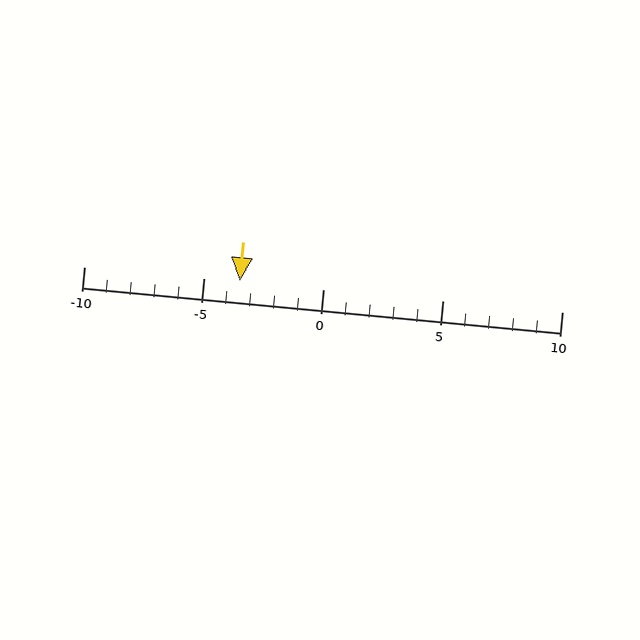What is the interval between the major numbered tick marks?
The major tick marks are spaced 5 units apart.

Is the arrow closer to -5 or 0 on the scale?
The arrow is closer to -5.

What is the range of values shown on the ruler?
The ruler shows values from -10 to 10.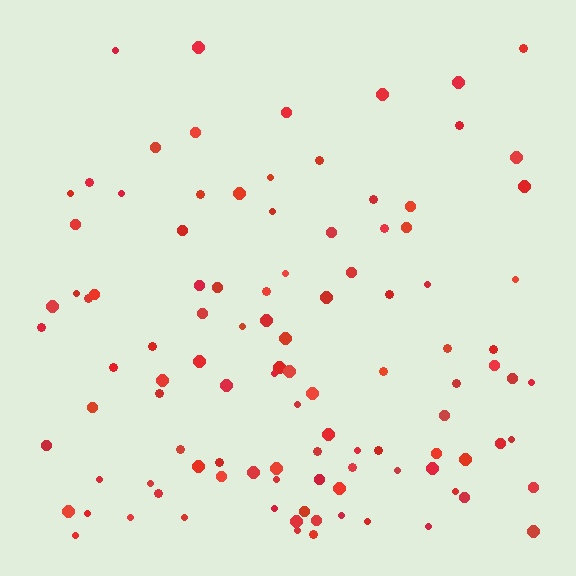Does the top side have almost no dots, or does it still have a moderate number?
Still a moderate number, just noticeably fewer than the bottom.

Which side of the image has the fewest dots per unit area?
The top.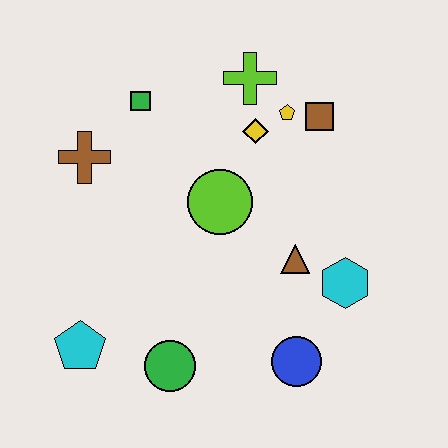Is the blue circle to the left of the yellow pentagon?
No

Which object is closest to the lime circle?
The yellow diamond is closest to the lime circle.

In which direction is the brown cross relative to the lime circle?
The brown cross is to the left of the lime circle.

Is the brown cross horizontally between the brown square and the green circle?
No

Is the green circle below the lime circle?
Yes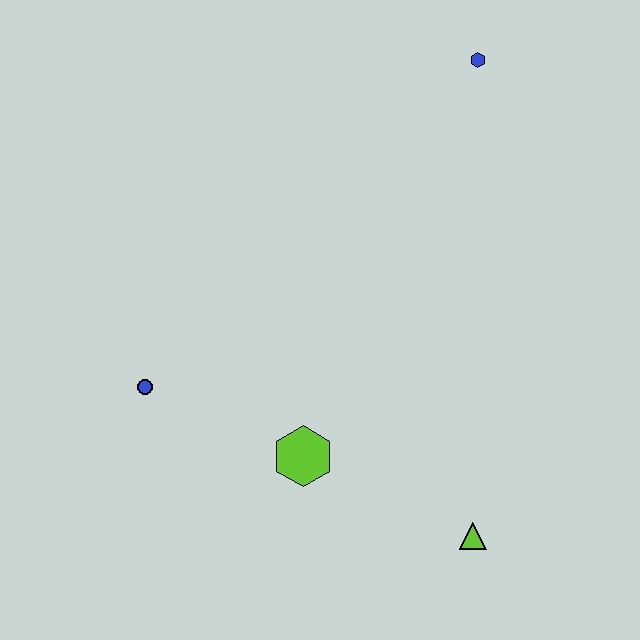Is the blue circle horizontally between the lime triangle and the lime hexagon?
No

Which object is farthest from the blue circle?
The blue hexagon is farthest from the blue circle.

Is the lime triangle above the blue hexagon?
No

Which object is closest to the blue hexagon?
The lime hexagon is closest to the blue hexagon.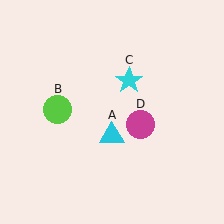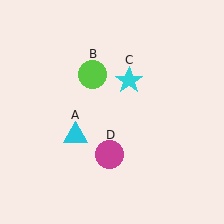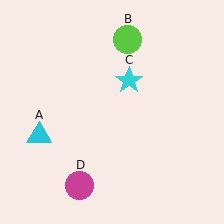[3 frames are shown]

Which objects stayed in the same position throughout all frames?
Cyan star (object C) remained stationary.